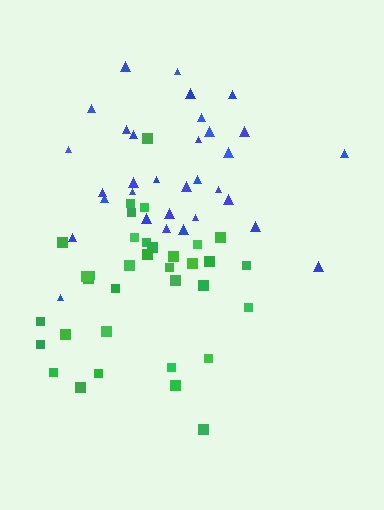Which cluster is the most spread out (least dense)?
Green.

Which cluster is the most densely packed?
Blue.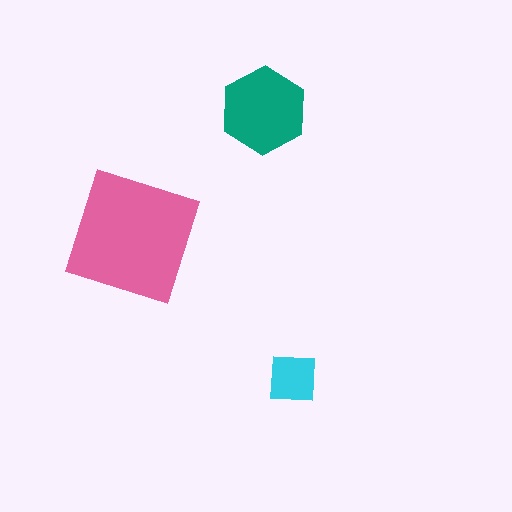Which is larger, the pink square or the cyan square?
The pink square.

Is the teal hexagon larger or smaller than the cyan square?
Larger.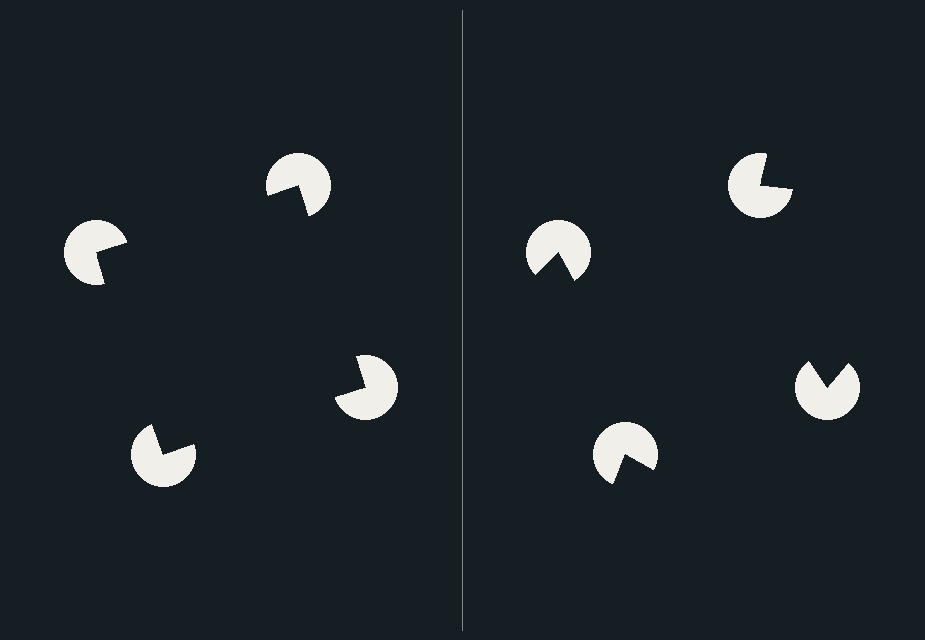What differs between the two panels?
The pac-man discs are positioned identically on both sides; only the wedge orientations differ. On the left they align to a square; on the right they are misaligned.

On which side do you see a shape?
An illusory square appears on the left side. On the right side the wedge cuts are rotated, so no coherent shape forms.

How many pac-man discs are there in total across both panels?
8 — 4 on each side.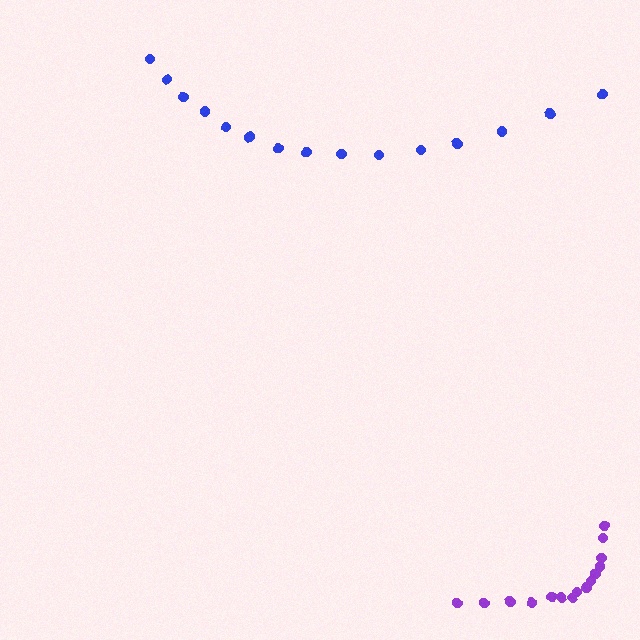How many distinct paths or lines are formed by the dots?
There are 2 distinct paths.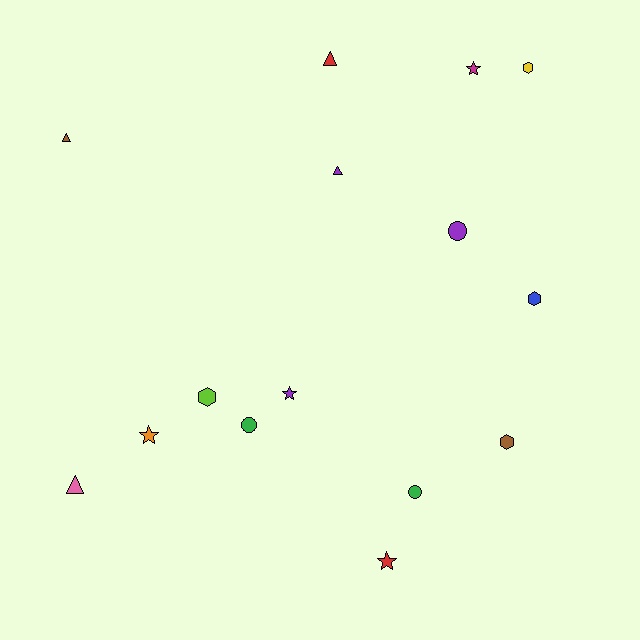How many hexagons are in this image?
There are 4 hexagons.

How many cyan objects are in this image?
There are no cyan objects.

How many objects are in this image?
There are 15 objects.